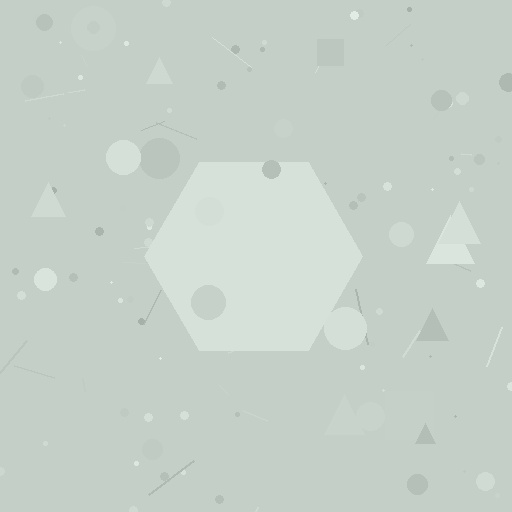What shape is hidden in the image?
A hexagon is hidden in the image.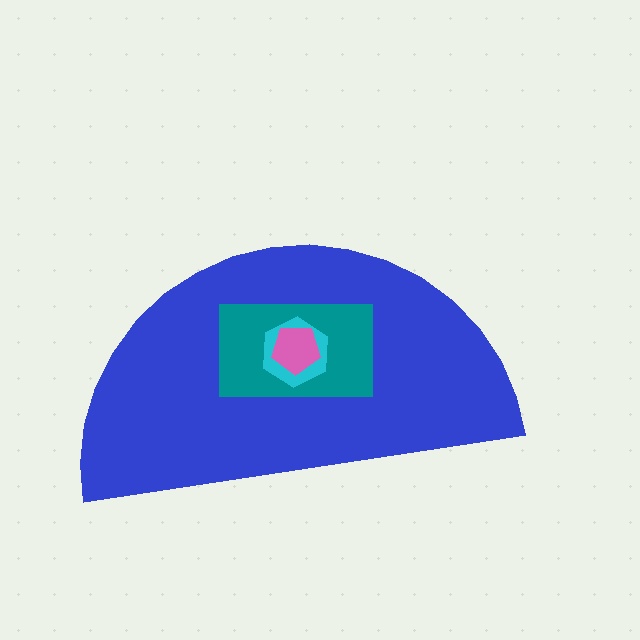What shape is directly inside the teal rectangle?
The cyan hexagon.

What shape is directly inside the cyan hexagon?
The pink pentagon.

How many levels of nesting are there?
4.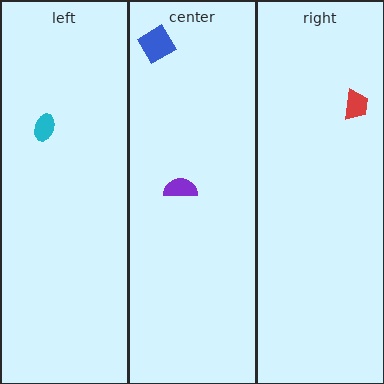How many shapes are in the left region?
1.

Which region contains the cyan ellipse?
The left region.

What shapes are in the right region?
The red trapezoid.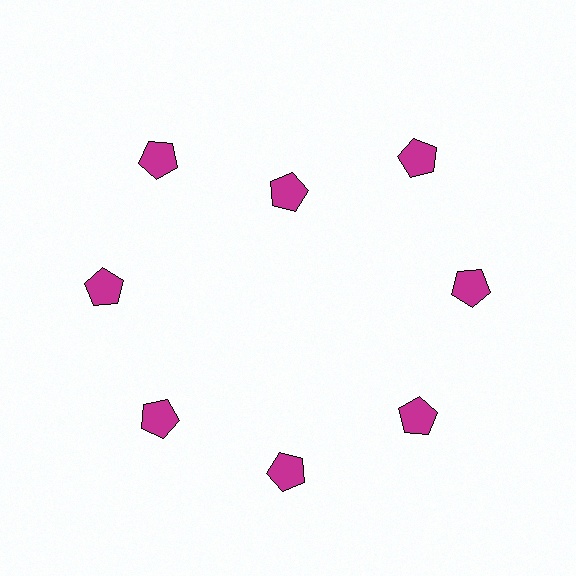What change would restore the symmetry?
The symmetry would be restored by moving it outward, back onto the ring so that all 8 pentagons sit at equal angles and equal distance from the center.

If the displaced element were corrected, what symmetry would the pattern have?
It would have 8-fold rotational symmetry — the pattern would map onto itself every 45 degrees.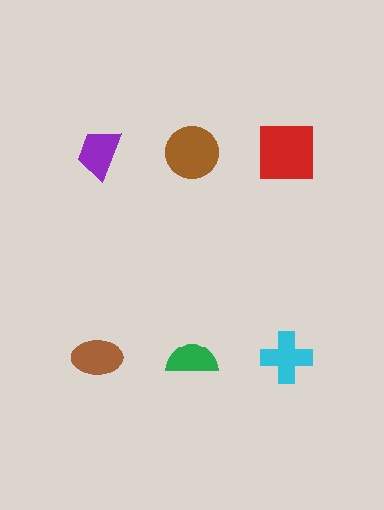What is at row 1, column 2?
A brown circle.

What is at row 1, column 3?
A red square.